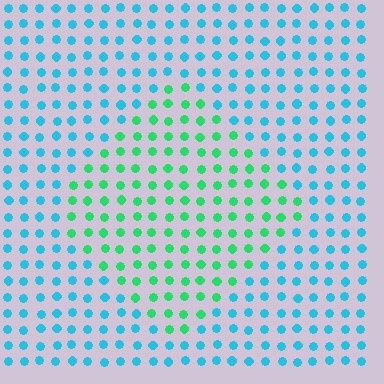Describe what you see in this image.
The image is filled with small cyan elements in a uniform arrangement. A diamond-shaped region is visible where the elements are tinted to a slightly different hue, forming a subtle color boundary.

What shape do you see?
I see a diamond.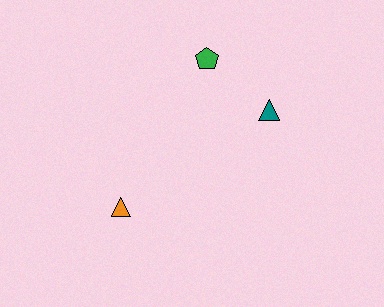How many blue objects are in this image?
There are no blue objects.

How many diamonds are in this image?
There are no diamonds.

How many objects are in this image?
There are 3 objects.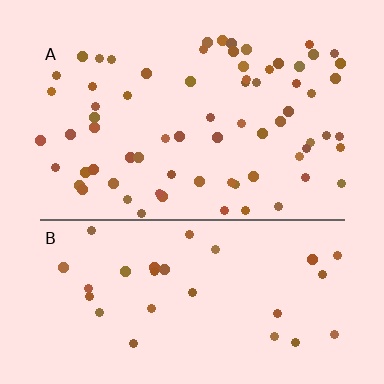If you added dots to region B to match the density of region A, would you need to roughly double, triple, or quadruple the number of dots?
Approximately double.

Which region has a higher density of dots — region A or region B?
A (the top).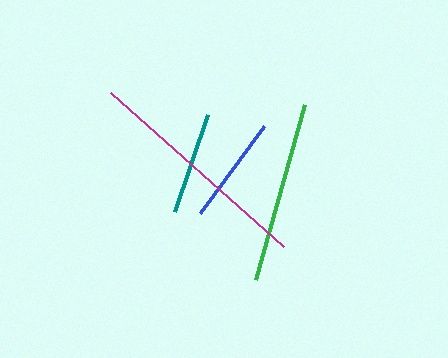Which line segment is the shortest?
The teal line is the shortest at approximately 102 pixels.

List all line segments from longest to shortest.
From longest to shortest: magenta, green, blue, teal.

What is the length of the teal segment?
The teal segment is approximately 102 pixels long.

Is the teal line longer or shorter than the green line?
The green line is longer than the teal line.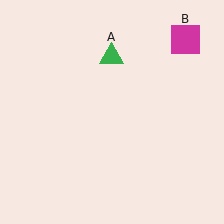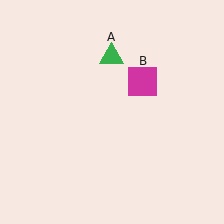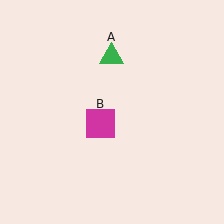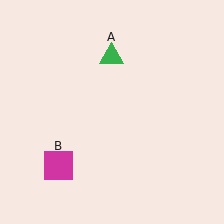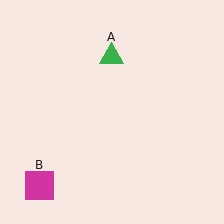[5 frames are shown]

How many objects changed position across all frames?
1 object changed position: magenta square (object B).